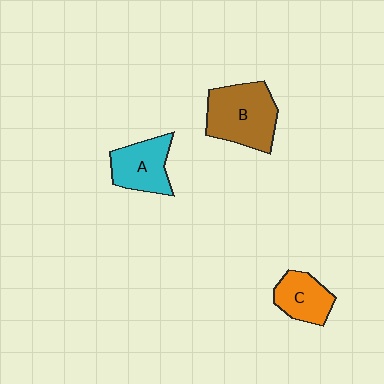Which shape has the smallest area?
Shape C (orange).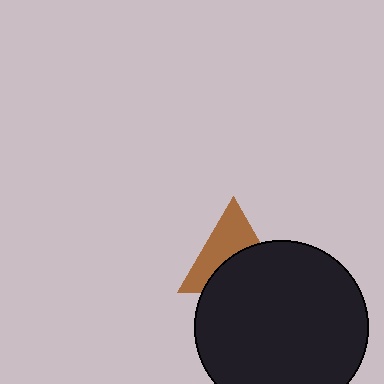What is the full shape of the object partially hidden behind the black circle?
The partially hidden object is a brown triangle.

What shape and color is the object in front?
The object in front is a black circle.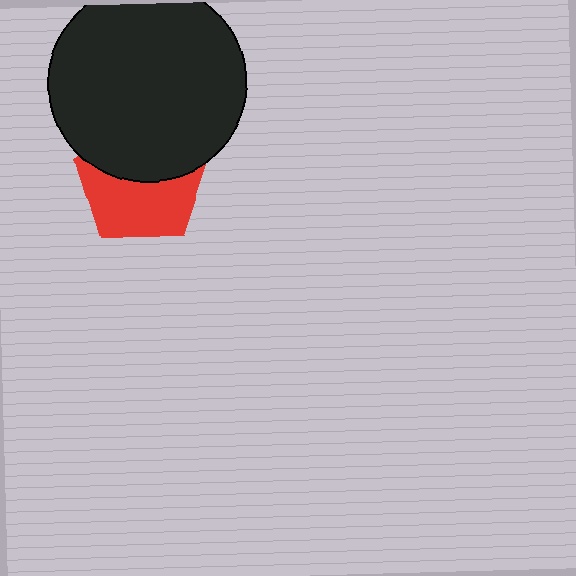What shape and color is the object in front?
The object in front is a black circle.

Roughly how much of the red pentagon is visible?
About half of it is visible (roughly 53%).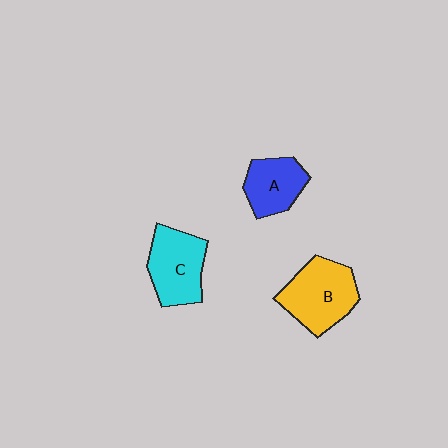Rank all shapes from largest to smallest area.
From largest to smallest: B (yellow), C (cyan), A (blue).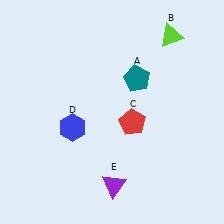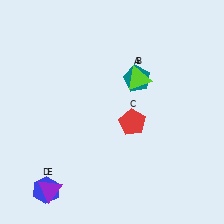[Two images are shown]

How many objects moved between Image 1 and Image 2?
3 objects moved between the two images.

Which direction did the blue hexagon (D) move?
The blue hexagon (D) moved down.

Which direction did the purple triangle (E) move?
The purple triangle (E) moved left.